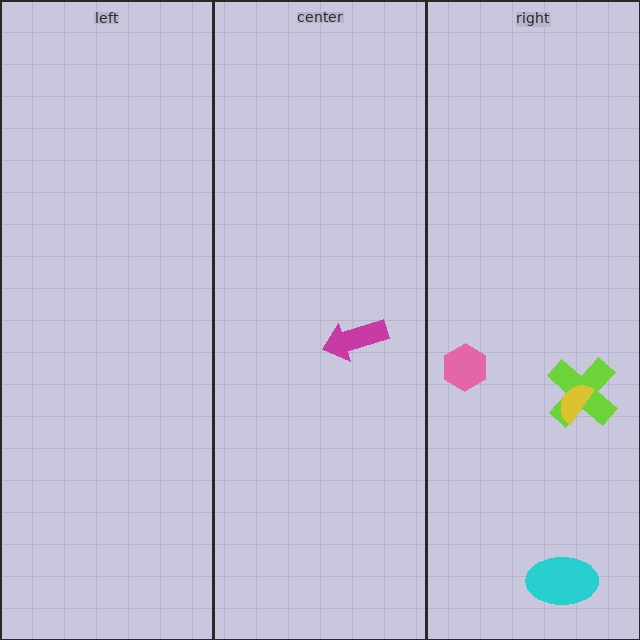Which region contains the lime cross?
The right region.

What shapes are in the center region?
The magenta arrow.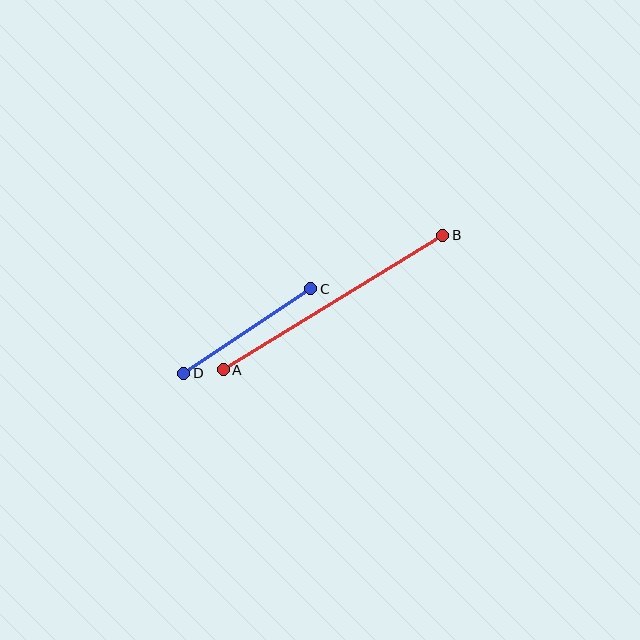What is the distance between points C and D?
The distance is approximately 153 pixels.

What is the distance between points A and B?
The distance is approximately 257 pixels.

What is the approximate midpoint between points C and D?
The midpoint is at approximately (247, 331) pixels.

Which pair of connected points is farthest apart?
Points A and B are farthest apart.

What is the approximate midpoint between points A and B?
The midpoint is at approximately (333, 302) pixels.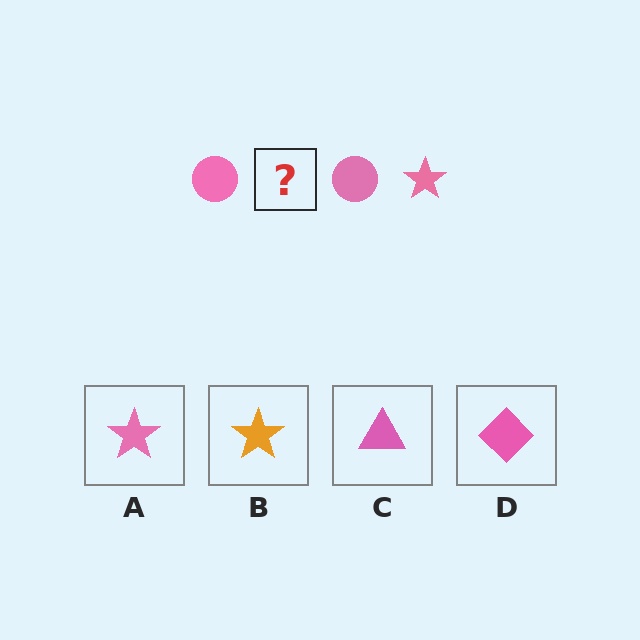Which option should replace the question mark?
Option A.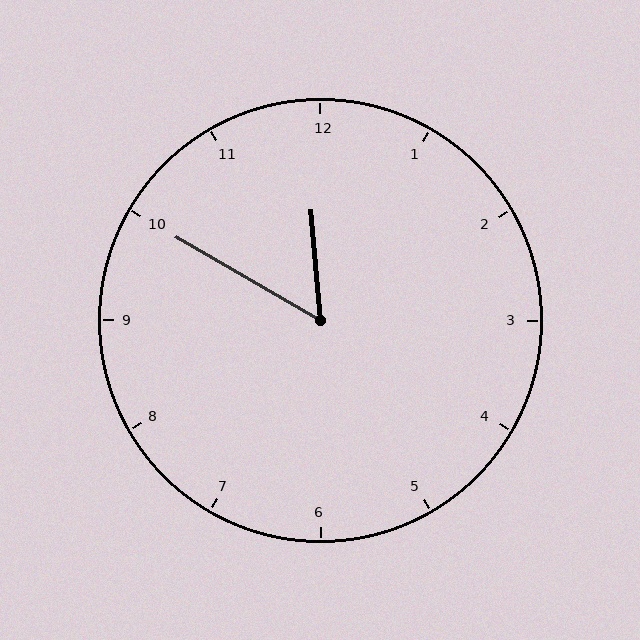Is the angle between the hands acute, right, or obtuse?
It is acute.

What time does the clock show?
11:50.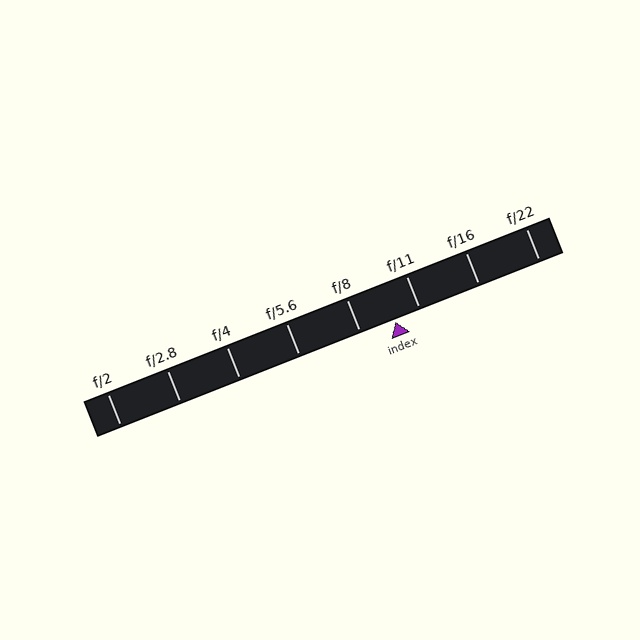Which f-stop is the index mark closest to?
The index mark is closest to f/11.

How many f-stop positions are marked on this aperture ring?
There are 8 f-stop positions marked.